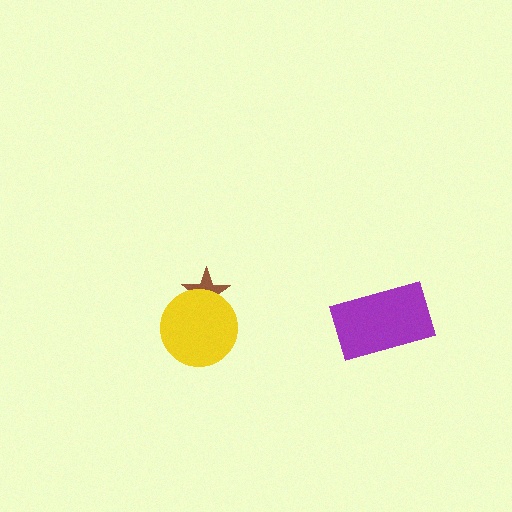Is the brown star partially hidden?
Yes, it is partially covered by another shape.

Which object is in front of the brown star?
The yellow circle is in front of the brown star.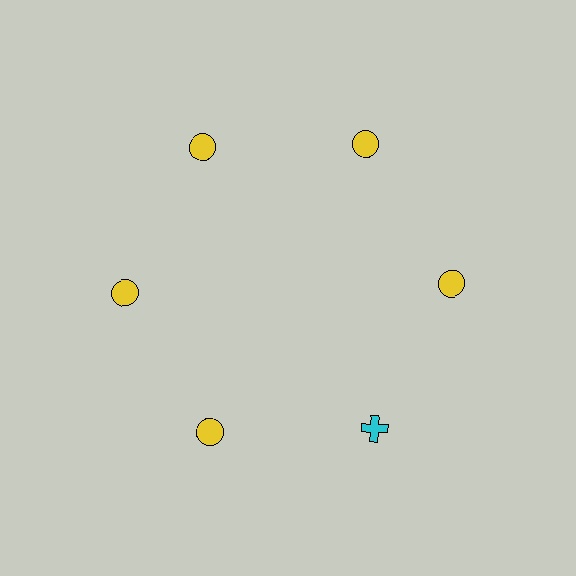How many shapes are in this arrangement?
There are 6 shapes arranged in a ring pattern.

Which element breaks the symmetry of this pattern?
The cyan cross at roughly the 5 o'clock position breaks the symmetry. All other shapes are yellow circles.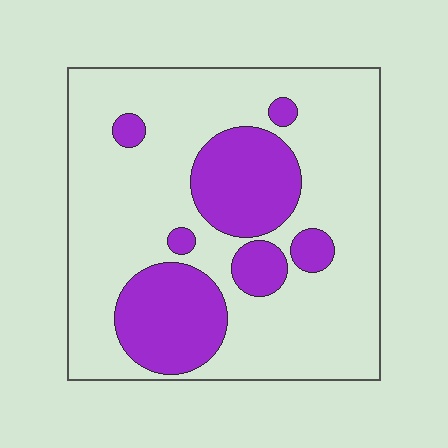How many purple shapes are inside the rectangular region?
7.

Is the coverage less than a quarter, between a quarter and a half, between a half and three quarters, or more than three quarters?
Between a quarter and a half.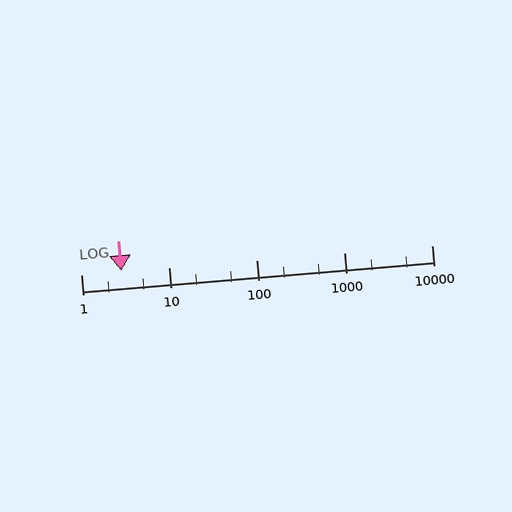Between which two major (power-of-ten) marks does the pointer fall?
The pointer is between 1 and 10.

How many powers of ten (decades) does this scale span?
The scale spans 4 decades, from 1 to 10000.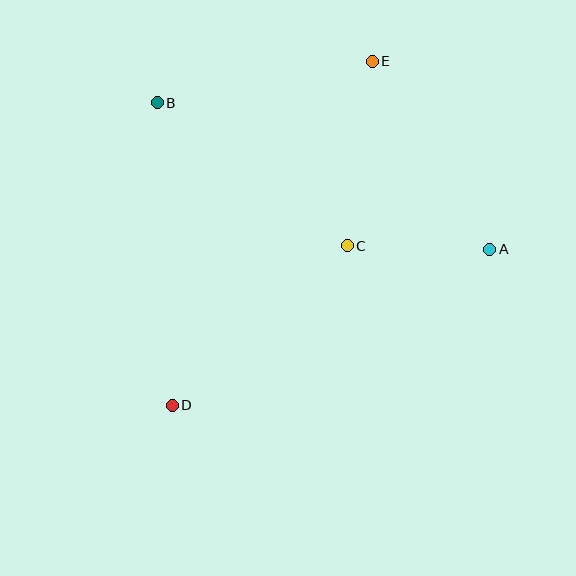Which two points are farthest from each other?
Points D and E are farthest from each other.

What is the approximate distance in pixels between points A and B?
The distance between A and B is approximately 363 pixels.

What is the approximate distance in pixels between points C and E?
The distance between C and E is approximately 186 pixels.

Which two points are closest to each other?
Points A and C are closest to each other.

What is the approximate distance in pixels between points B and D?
The distance between B and D is approximately 303 pixels.